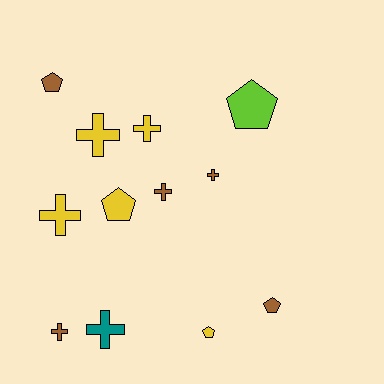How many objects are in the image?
There are 12 objects.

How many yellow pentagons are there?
There are 2 yellow pentagons.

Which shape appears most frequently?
Cross, with 7 objects.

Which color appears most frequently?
Brown, with 5 objects.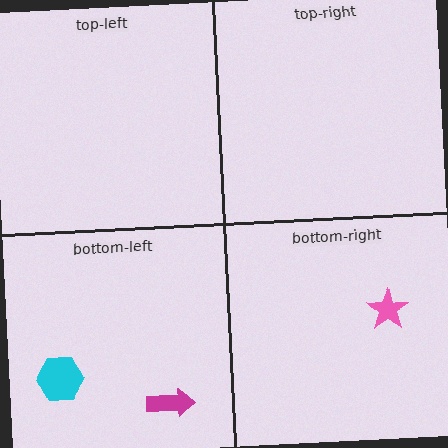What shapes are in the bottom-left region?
The magenta arrow, the cyan hexagon.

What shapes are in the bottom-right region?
The pink star.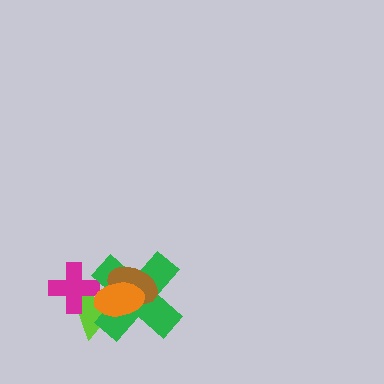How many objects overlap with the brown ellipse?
3 objects overlap with the brown ellipse.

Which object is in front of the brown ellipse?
The orange ellipse is in front of the brown ellipse.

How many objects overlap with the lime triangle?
4 objects overlap with the lime triangle.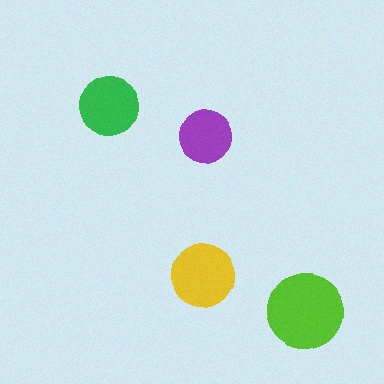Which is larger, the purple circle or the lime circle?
The lime one.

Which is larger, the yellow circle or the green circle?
The yellow one.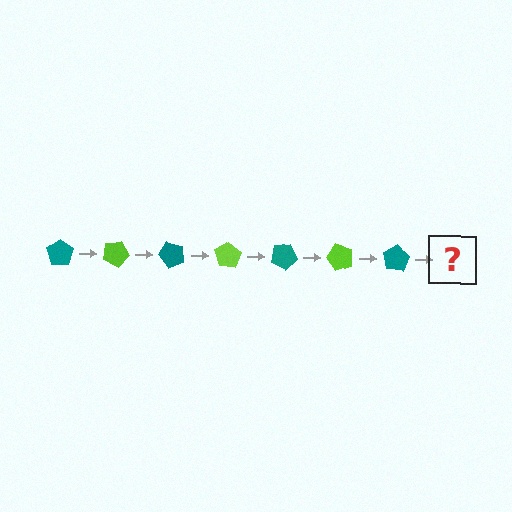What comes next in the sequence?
The next element should be a lime pentagon, rotated 175 degrees from the start.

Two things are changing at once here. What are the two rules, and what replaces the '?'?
The two rules are that it rotates 25 degrees each step and the color cycles through teal and lime. The '?' should be a lime pentagon, rotated 175 degrees from the start.